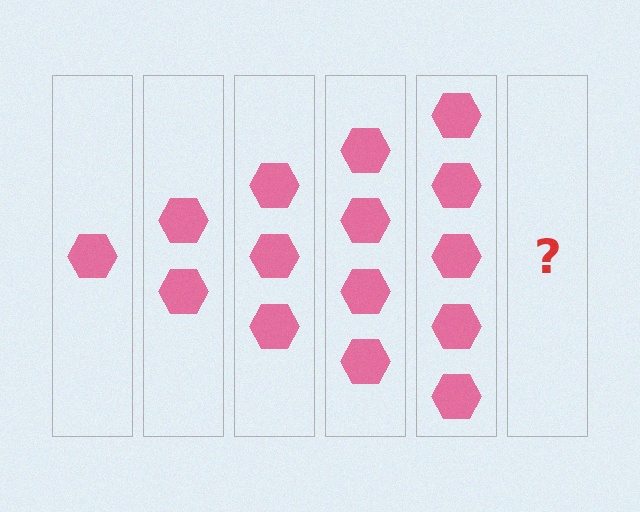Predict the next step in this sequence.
The next step is 6 hexagons.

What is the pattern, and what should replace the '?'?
The pattern is that each step adds one more hexagon. The '?' should be 6 hexagons.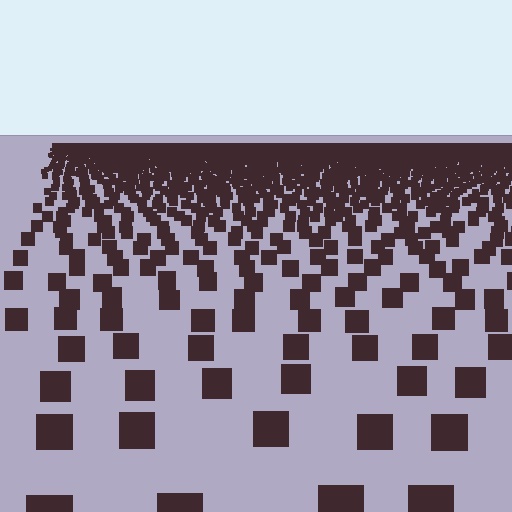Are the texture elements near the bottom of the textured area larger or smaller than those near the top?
Larger. Near the bottom, elements are closer to the viewer and appear at a bigger on-screen size.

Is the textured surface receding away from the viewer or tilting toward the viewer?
The surface is receding away from the viewer. Texture elements get smaller and denser toward the top.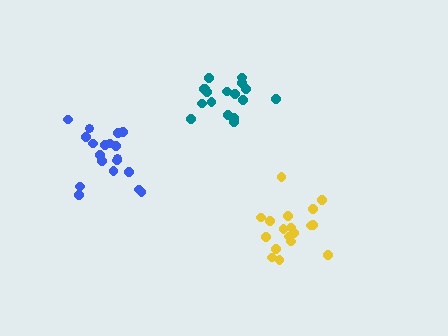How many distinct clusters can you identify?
There are 3 distinct clusters.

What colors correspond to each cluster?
The clusters are colored: yellow, teal, blue.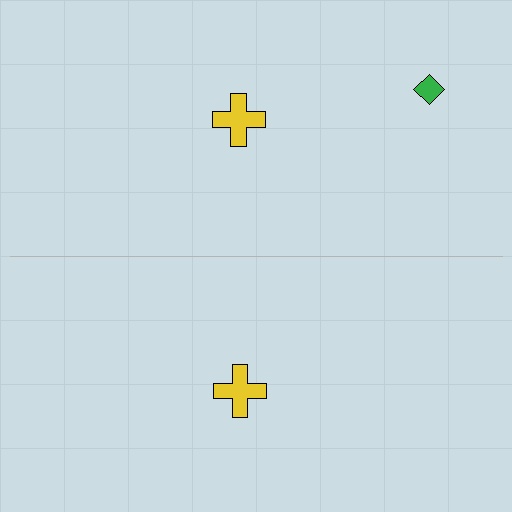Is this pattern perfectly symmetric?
No, the pattern is not perfectly symmetric. A green diamond is missing from the bottom side.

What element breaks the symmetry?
A green diamond is missing from the bottom side.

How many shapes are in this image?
There are 3 shapes in this image.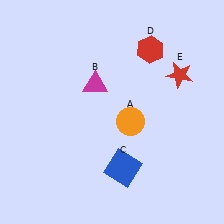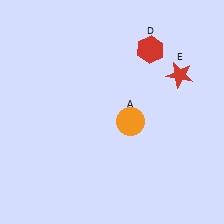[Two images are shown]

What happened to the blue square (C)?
The blue square (C) was removed in Image 2. It was in the bottom-right area of Image 1.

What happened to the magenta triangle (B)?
The magenta triangle (B) was removed in Image 2. It was in the top-left area of Image 1.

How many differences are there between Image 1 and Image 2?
There are 2 differences between the two images.